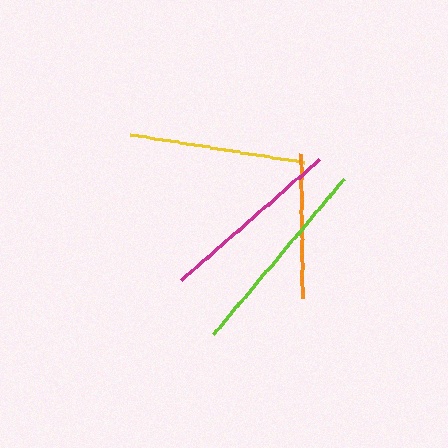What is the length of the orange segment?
The orange segment is approximately 144 pixels long.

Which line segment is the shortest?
The orange line is the shortest at approximately 144 pixels.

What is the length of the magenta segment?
The magenta segment is approximately 183 pixels long.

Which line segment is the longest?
The lime line is the longest at approximately 203 pixels.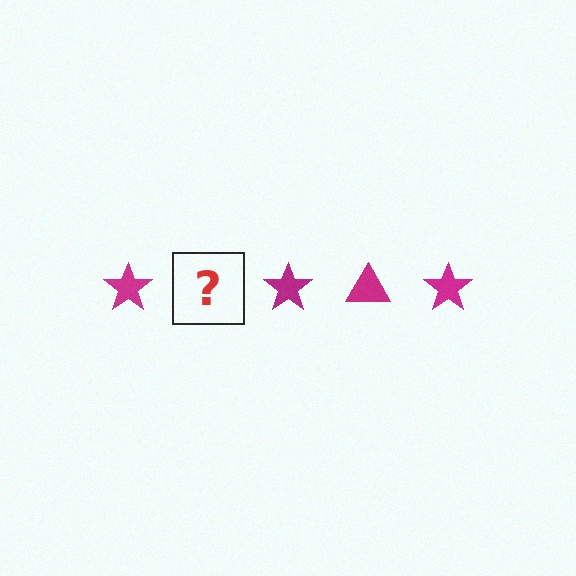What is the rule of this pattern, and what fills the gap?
The rule is that the pattern cycles through star, triangle shapes in magenta. The gap should be filled with a magenta triangle.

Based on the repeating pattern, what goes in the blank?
The blank should be a magenta triangle.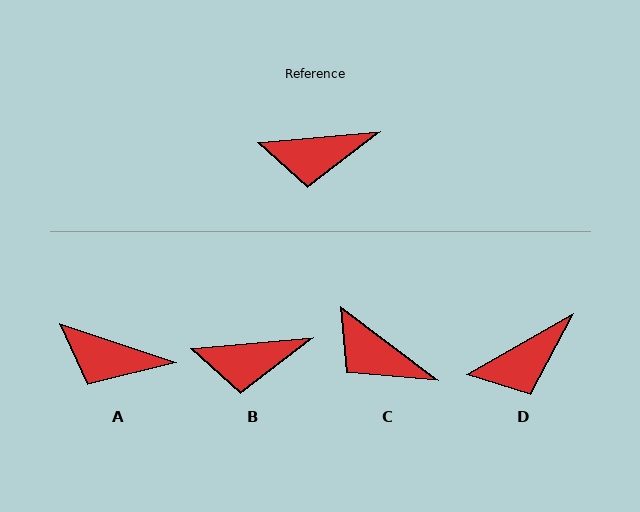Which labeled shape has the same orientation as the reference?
B.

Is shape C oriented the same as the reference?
No, it is off by about 42 degrees.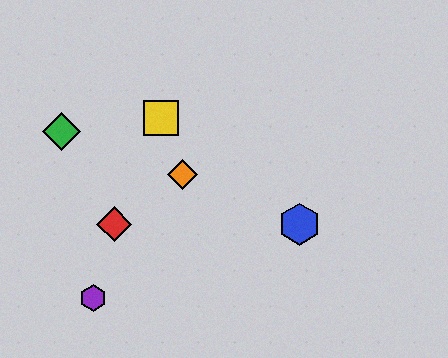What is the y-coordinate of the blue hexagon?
The blue hexagon is at y≈224.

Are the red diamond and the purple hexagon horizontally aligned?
No, the red diamond is at y≈224 and the purple hexagon is at y≈298.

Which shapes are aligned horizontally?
The red diamond, the blue hexagon are aligned horizontally.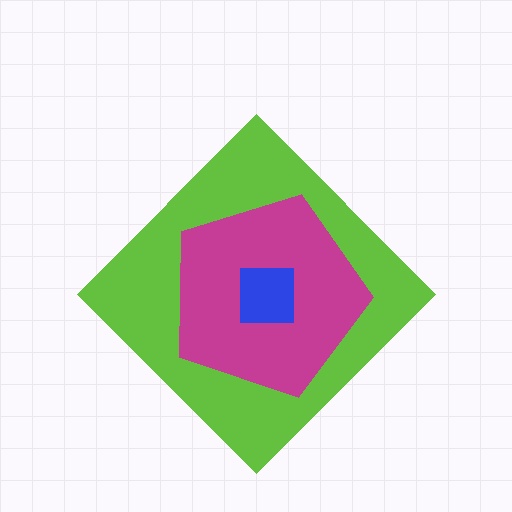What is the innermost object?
The blue square.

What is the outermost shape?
The lime diamond.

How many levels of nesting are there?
3.